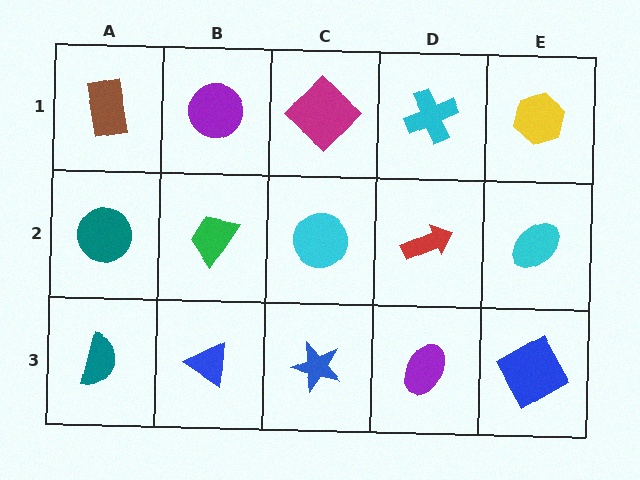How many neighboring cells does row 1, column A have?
2.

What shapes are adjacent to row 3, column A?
A teal circle (row 2, column A), a blue triangle (row 3, column B).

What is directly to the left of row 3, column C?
A blue triangle.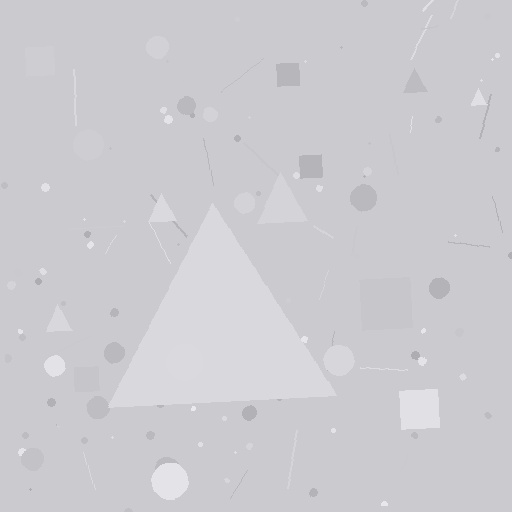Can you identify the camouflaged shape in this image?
The camouflaged shape is a triangle.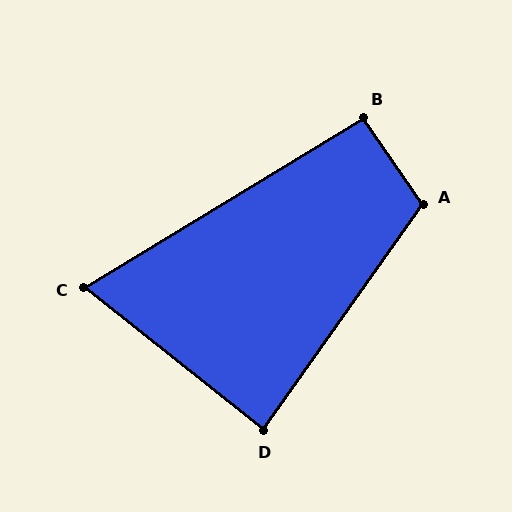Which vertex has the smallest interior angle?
C, at approximately 70 degrees.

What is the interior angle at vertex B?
Approximately 93 degrees (approximately right).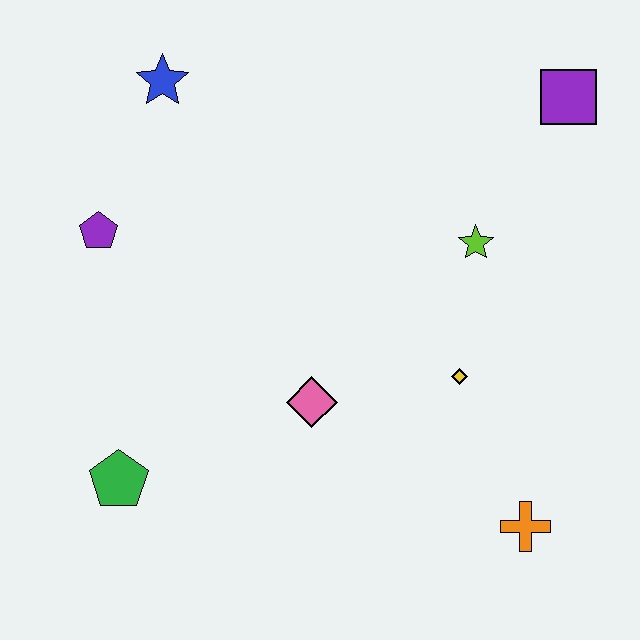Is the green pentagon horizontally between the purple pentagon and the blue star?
Yes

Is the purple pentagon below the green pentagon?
No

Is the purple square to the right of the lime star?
Yes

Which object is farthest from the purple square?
The green pentagon is farthest from the purple square.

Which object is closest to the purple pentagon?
The blue star is closest to the purple pentagon.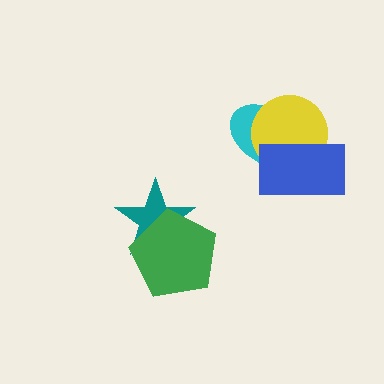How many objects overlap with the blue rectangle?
2 objects overlap with the blue rectangle.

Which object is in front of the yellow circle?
The blue rectangle is in front of the yellow circle.